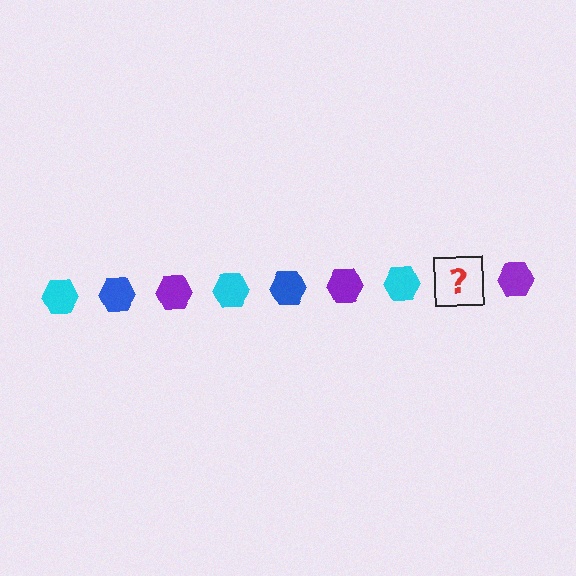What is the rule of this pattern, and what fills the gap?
The rule is that the pattern cycles through cyan, blue, purple hexagons. The gap should be filled with a blue hexagon.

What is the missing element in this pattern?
The missing element is a blue hexagon.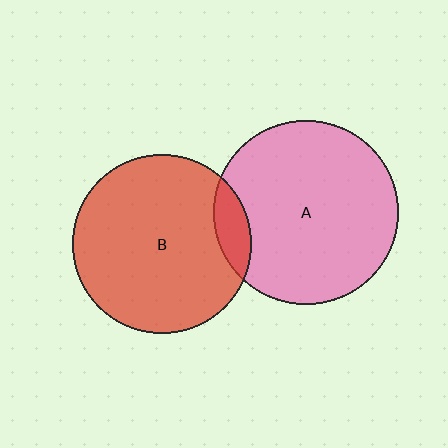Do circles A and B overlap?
Yes.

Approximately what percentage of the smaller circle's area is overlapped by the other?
Approximately 10%.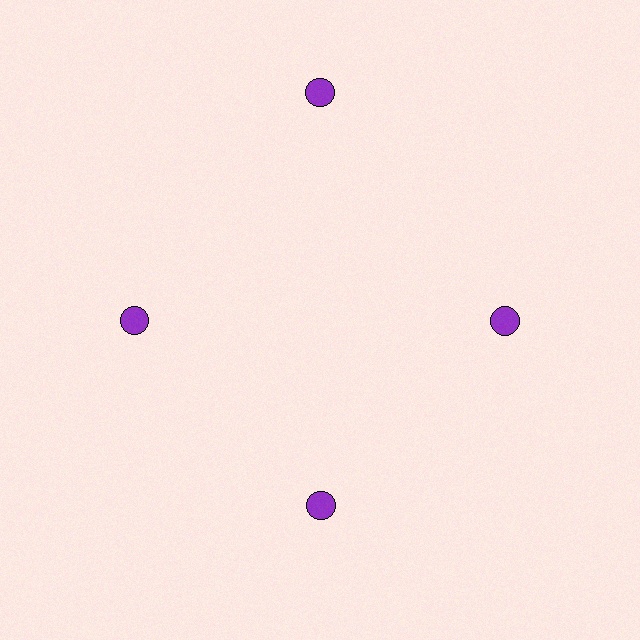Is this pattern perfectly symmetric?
No. The 4 purple circles are arranged in a ring, but one element near the 12 o'clock position is pushed outward from the center, breaking the 4-fold rotational symmetry.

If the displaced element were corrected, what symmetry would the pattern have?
It would have 4-fold rotational symmetry — the pattern would map onto itself every 90 degrees.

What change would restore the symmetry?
The symmetry would be restored by moving it inward, back onto the ring so that all 4 circles sit at equal angles and equal distance from the center.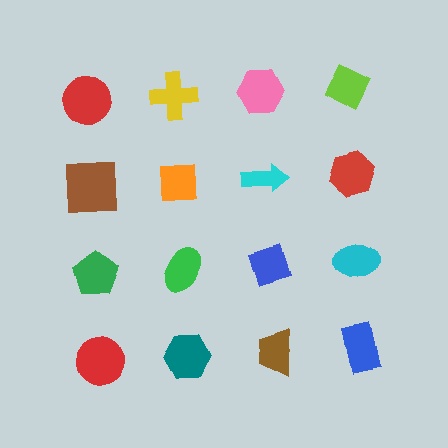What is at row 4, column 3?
A brown trapezoid.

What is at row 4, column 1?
A red circle.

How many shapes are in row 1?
4 shapes.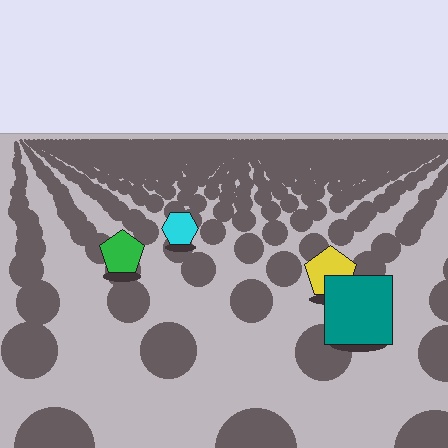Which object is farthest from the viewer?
The cyan hexagon is farthest from the viewer. It appears smaller and the ground texture around it is denser.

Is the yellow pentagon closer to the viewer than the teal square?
No. The teal square is closer — you can tell from the texture gradient: the ground texture is coarser near it.